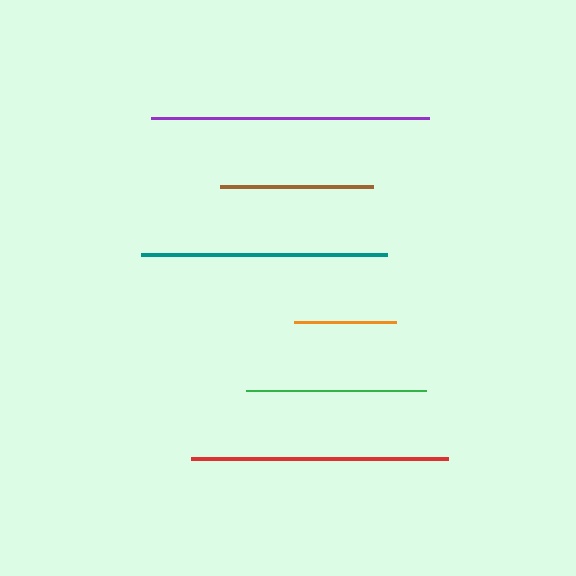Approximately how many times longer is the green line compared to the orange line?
The green line is approximately 1.8 times the length of the orange line.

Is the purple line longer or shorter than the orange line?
The purple line is longer than the orange line.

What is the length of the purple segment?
The purple segment is approximately 278 pixels long.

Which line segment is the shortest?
The orange line is the shortest at approximately 101 pixels.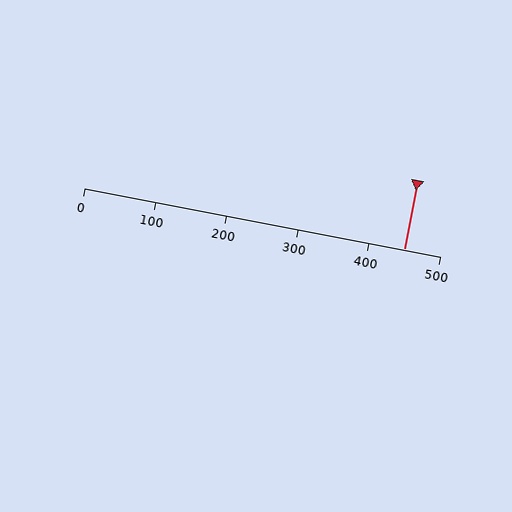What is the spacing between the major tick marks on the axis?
The major ticks are spaced 100 apart.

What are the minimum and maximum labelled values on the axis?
The axis runs from 0 to 500.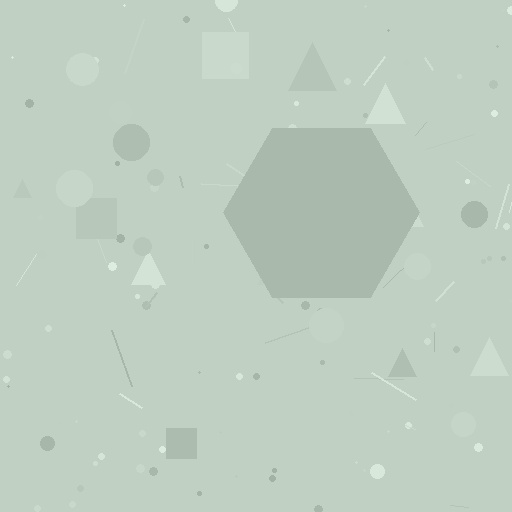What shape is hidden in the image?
A hexagon is hidden in the image.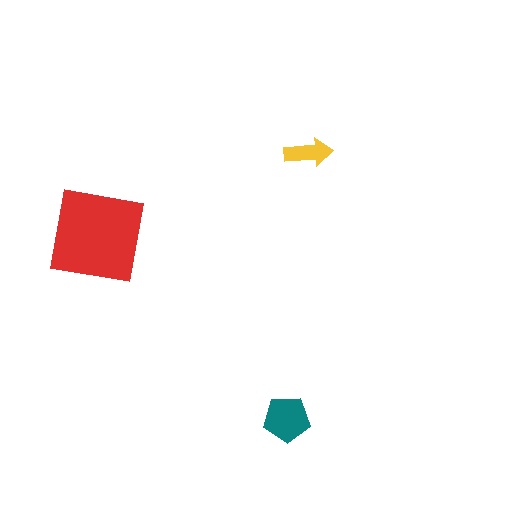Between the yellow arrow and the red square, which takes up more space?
The red square.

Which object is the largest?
The red square.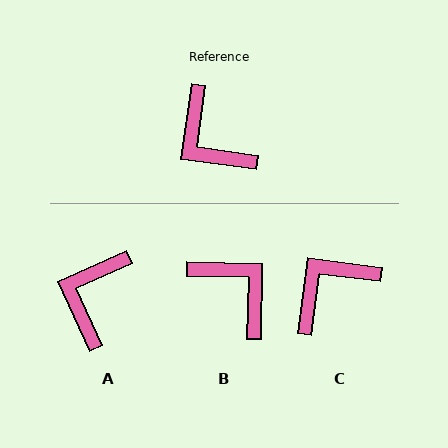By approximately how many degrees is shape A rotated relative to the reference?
Approximately 58 degrees clockwise.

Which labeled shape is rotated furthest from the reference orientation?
B, about 173 degrees away.